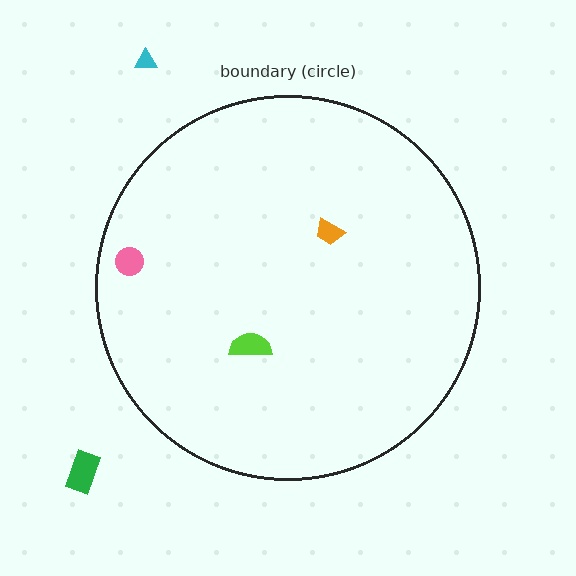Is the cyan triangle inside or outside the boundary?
Outside.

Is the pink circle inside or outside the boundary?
Inside.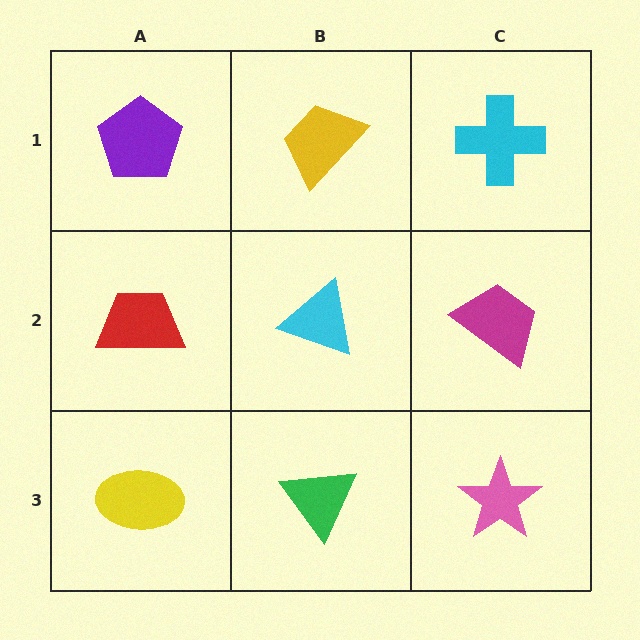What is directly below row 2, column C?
A pink star.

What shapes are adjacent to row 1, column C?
A magenta trapezoid (row 2, column C), a yellow trapezoid (row 1, column B).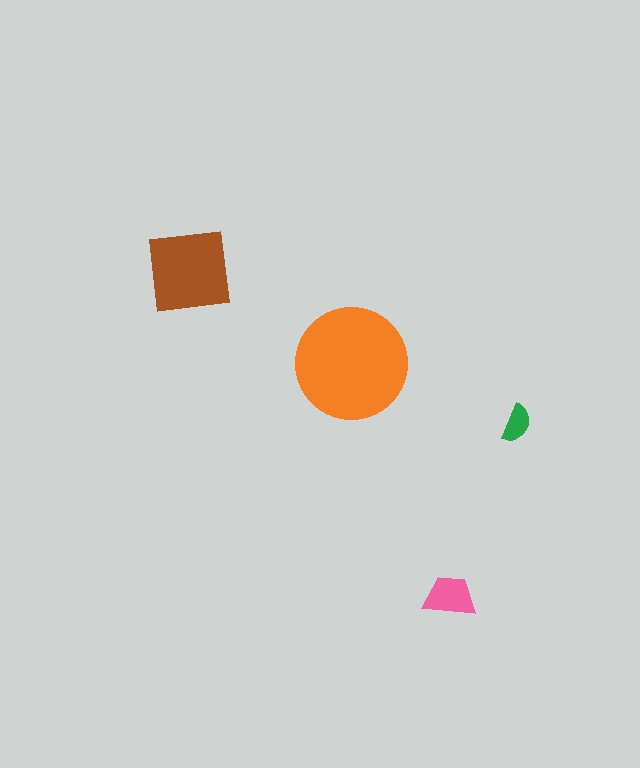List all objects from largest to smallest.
The orange circle, the brown square, the pink trapezoid, the green semicircle.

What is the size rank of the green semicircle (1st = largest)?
4th.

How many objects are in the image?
There are 4 objects in the image.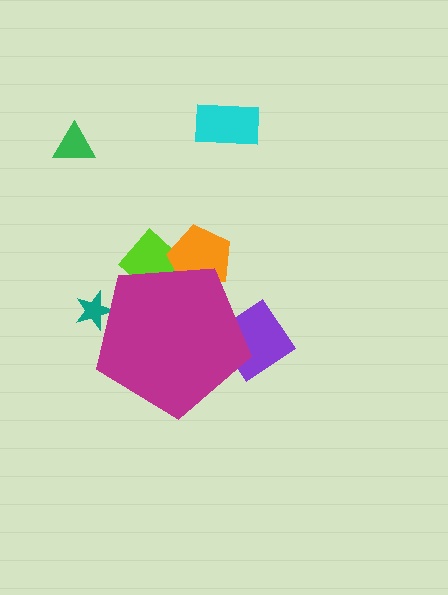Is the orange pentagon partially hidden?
Yes, the orange pentagon is partially hidden behind the magenta pentagon.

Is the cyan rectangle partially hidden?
No, the cyan rectangle is fully visible.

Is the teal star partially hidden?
Yes, the teal star is partially hidden behind the magenta pentagon.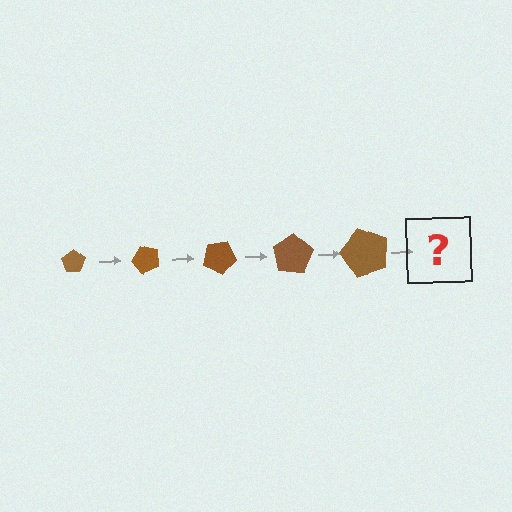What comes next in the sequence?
The next element should be a pentagon, larger than the previous one and rotated 250 degrees from the start.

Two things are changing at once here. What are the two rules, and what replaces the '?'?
The two rules are that the pentagon grows larger each step and it rotates 50 degrees each step. The '?' should be a pentagon, larger than the previous one and rotated 250 degrees from the start.